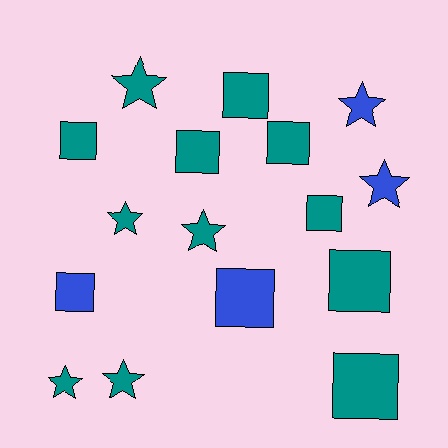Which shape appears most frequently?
Square, with 9 objects.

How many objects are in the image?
There are 16 objects.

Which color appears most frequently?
Teal, with 12 objects.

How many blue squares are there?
There are 2 blue squares.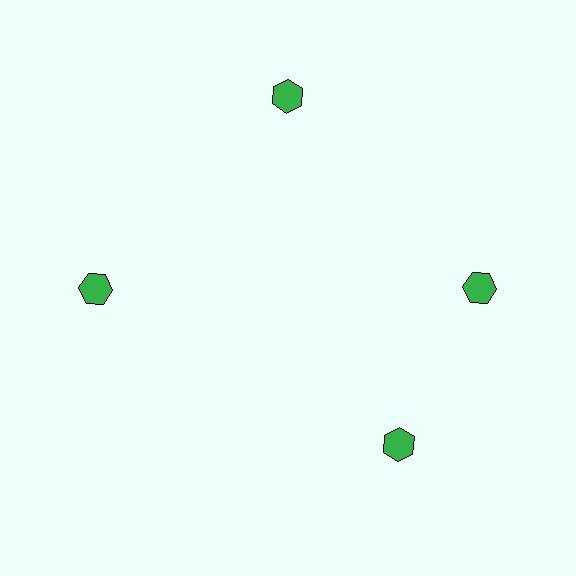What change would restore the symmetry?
The symmetry would be restored by rotating it back into even spacing with its neighbors so that all 4 hexagons sit at equal angles and equal distance from the center.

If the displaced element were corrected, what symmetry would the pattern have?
It would have 4-fold rotational symmetry — the pattern would map onto itself every 90 degrees.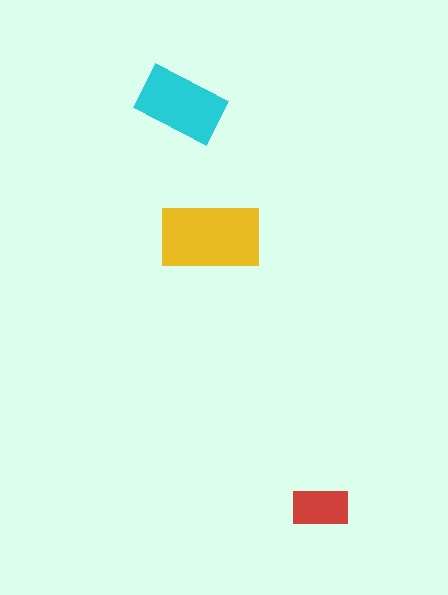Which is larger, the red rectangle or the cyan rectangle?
The cyan one.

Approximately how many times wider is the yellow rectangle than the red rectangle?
About 2 times wider.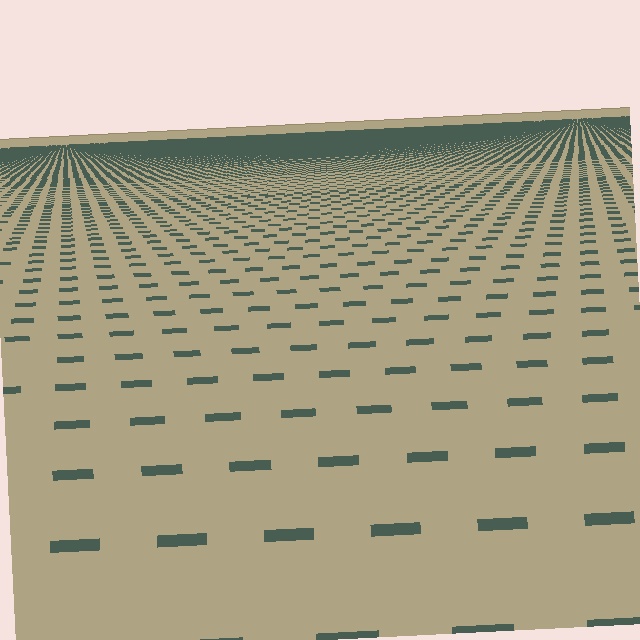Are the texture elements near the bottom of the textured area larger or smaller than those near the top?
Larger. Near the bottom, elements are closer to the viewer and appear at a bigger on-screen size.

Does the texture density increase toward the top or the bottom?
Density increases toward the top.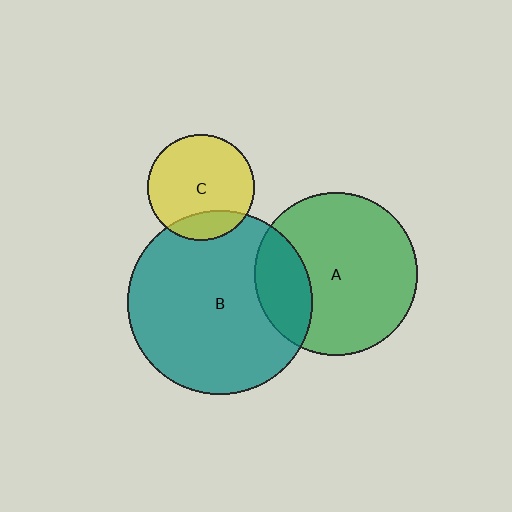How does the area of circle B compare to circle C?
Approximately 3.0 times.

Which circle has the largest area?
Circle B (teal).